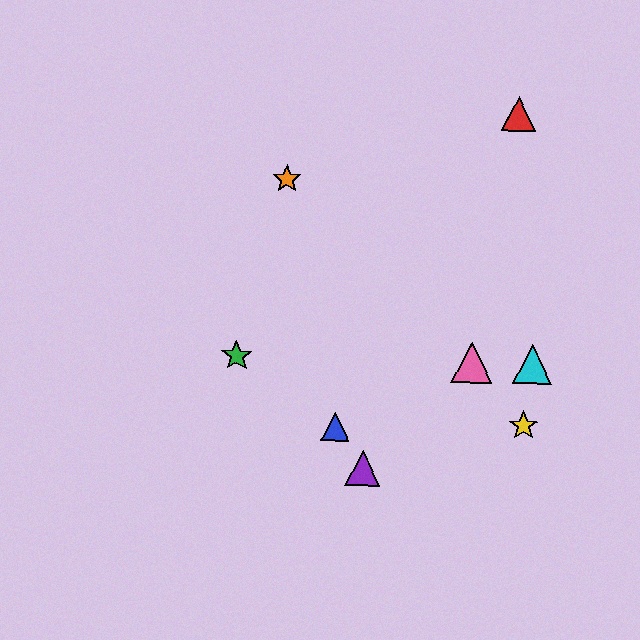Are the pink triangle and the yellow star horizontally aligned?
No, the pink triangle is at y≈363 and the yellow star is at y≈426.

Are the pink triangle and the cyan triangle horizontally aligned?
Yes, both are at y≈363.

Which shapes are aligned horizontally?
The green star, the cyan triangle, the pink triangle are aligned horizontally.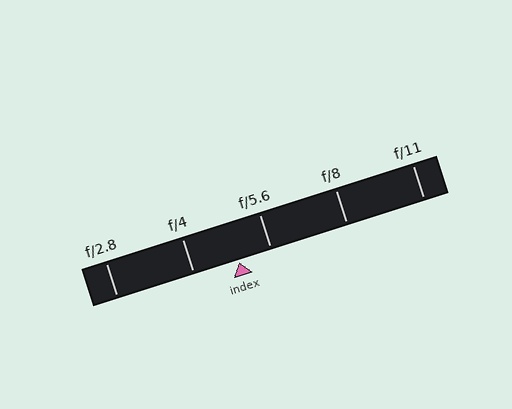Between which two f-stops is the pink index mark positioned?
The index mark is between f/4 and f/5.6.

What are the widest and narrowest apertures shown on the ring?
The widest aperture shown is f/2.8 and the narrowest is f/11.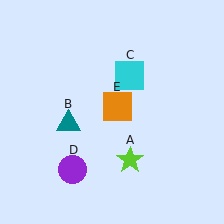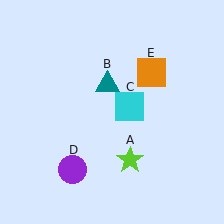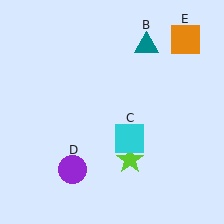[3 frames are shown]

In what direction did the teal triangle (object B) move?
The teal triangle (object B) moved up and to the right.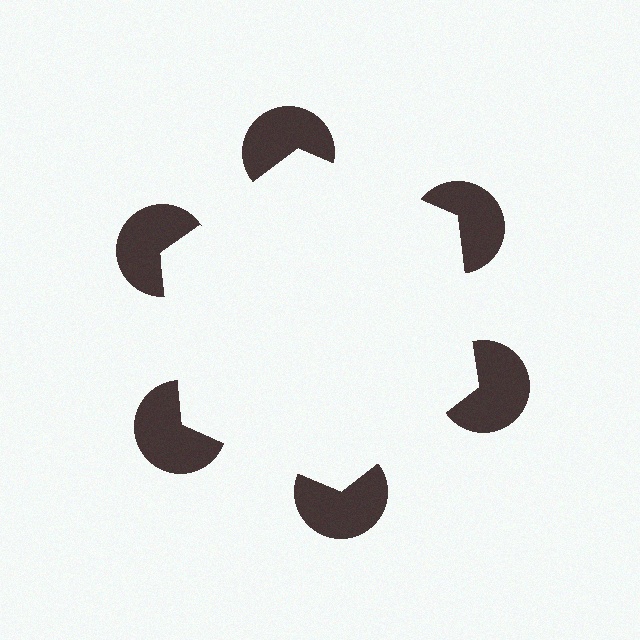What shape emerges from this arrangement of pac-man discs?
An illusory hexagon — its edges are inferred from the aligned wedge cuts in the pac-man discs, not physically drawn.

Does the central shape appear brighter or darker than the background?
It typically appears slightly brighter than the background, even though no actual brightness change is drawn.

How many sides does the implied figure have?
6 sides.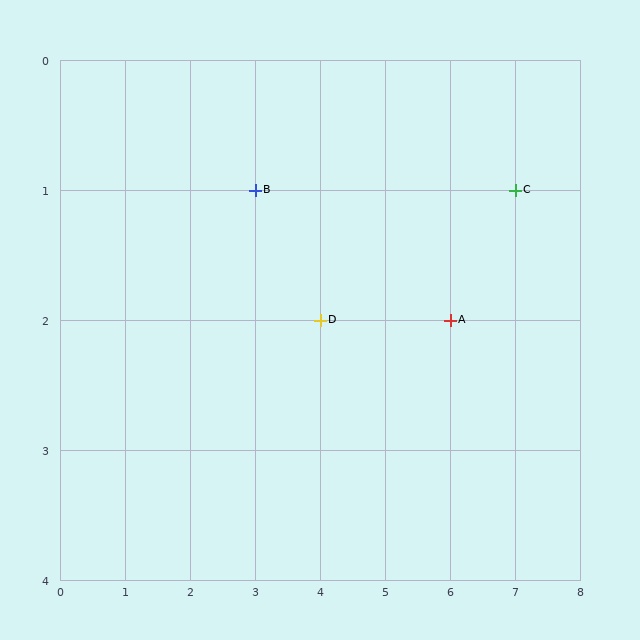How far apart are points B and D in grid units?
Points B and D are 1 column and 1 row apart (about 1.4 grid units diagonally).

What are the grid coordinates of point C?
Point C is at grid coordinates (7, 1).